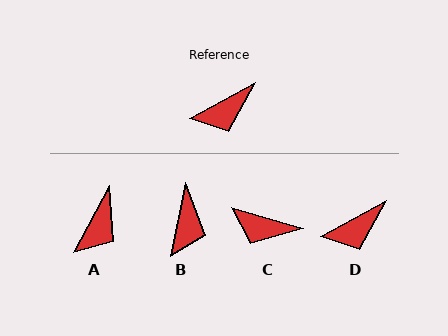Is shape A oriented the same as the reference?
No, it is off by about 33 degrees.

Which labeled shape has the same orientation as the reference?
D.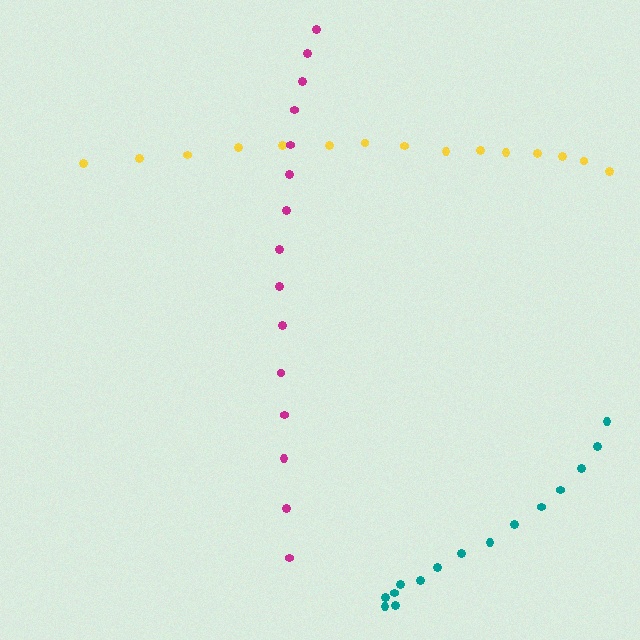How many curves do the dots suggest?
There are 3 distinct paths.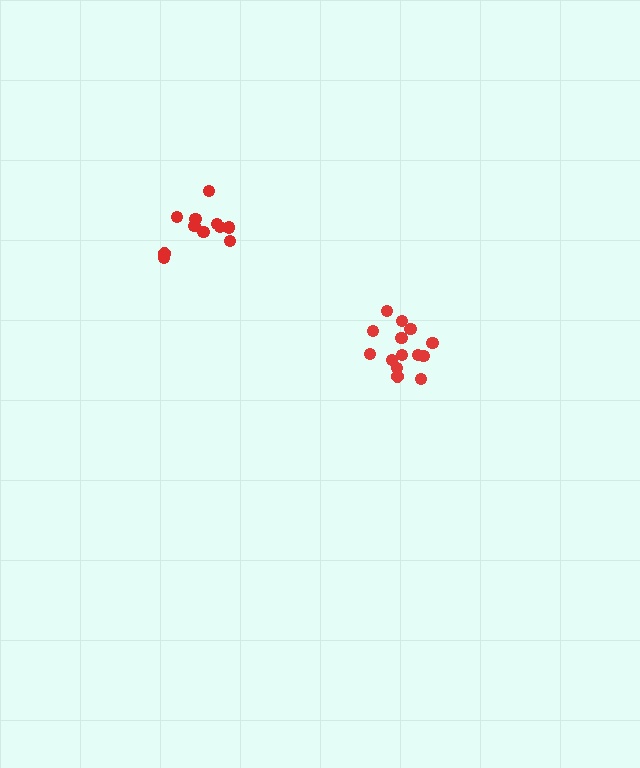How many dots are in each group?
Group 1: 14 dots, Group 2: 11 dots (25 total).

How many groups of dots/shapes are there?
There are 2 groups.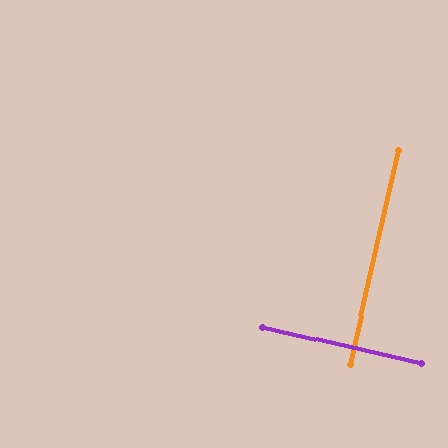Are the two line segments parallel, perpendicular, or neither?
Perpendicular — they meet at approximately 90°.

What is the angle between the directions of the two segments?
Approximately 90 degrees.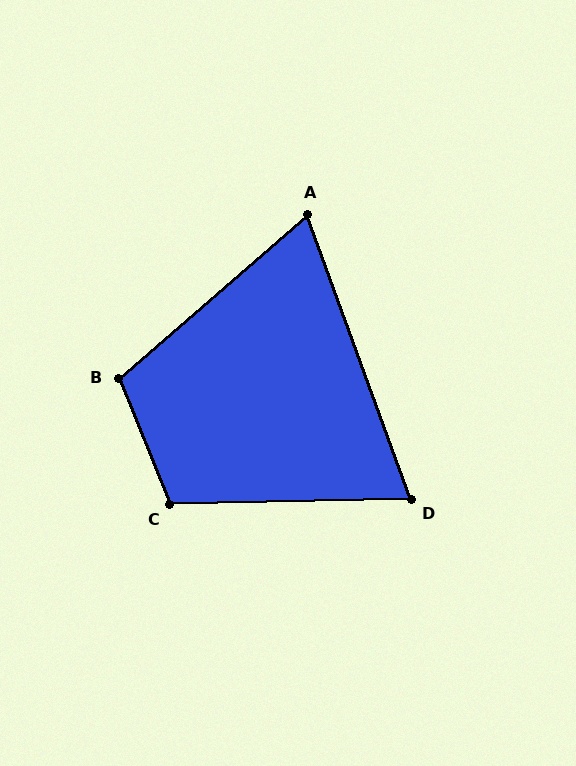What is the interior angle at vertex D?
Approximately 71 degrees (acute).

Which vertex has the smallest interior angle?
A, at approximately 69 degrees.